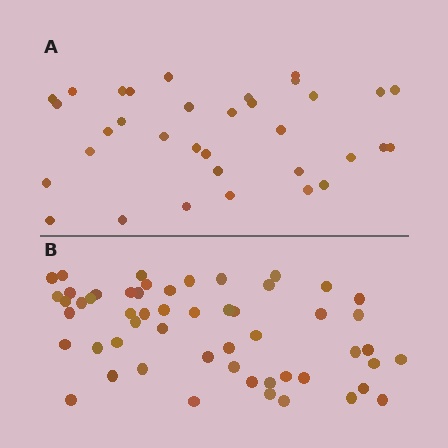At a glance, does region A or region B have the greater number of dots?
Region B (the bottom region) has more dots.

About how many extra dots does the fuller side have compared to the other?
Region B has approximately 20 more dots than region A.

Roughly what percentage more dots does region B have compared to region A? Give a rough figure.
About 60% more.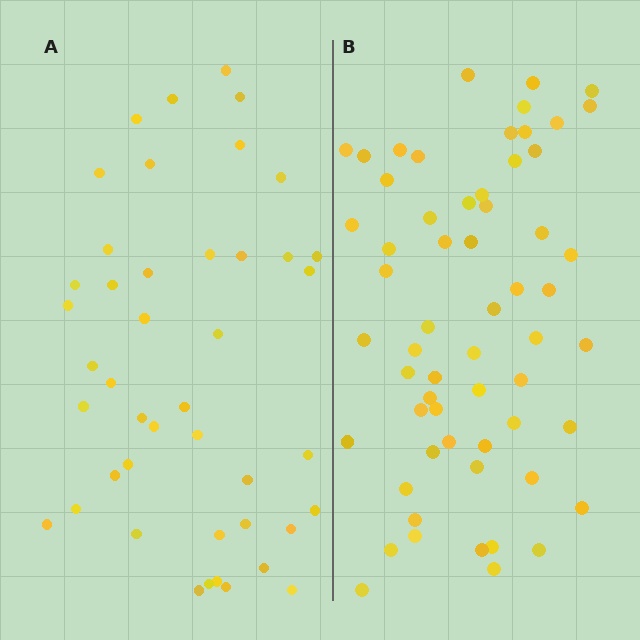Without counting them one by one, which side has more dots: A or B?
Region B (the right region) has more dots.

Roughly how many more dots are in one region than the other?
Region B has approximately 15 more dots than region A.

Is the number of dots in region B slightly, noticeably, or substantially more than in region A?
Region B has noticeably more, but not dramatically so. The ratio is roughly 1.4 to 1.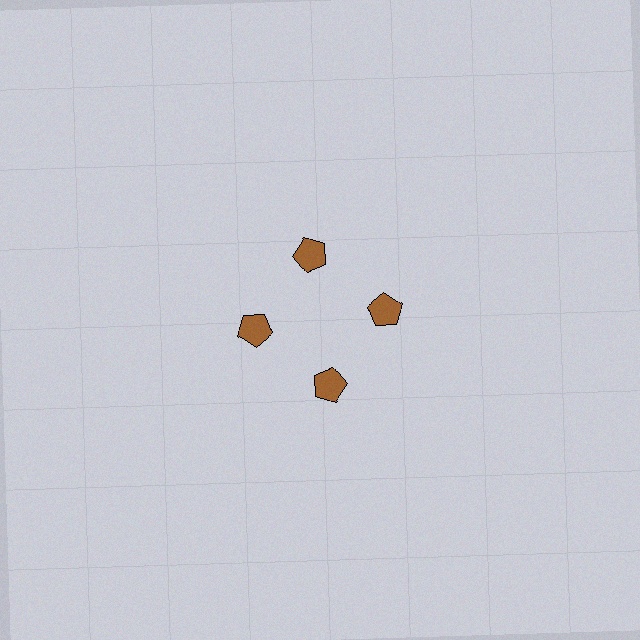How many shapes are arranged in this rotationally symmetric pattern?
There are 4 shapes, arranged in 4 groups of 1.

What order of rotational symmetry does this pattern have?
This pattern has 4-fold rotational symmetry.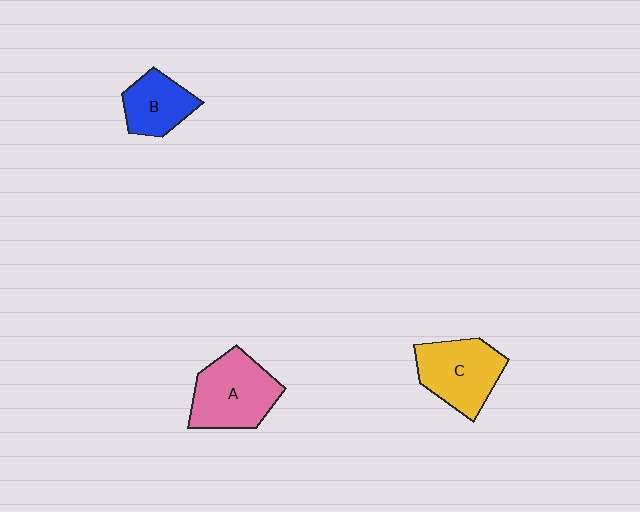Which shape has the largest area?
Shape A (pink).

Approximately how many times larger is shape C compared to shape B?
Approximately 1.4 times.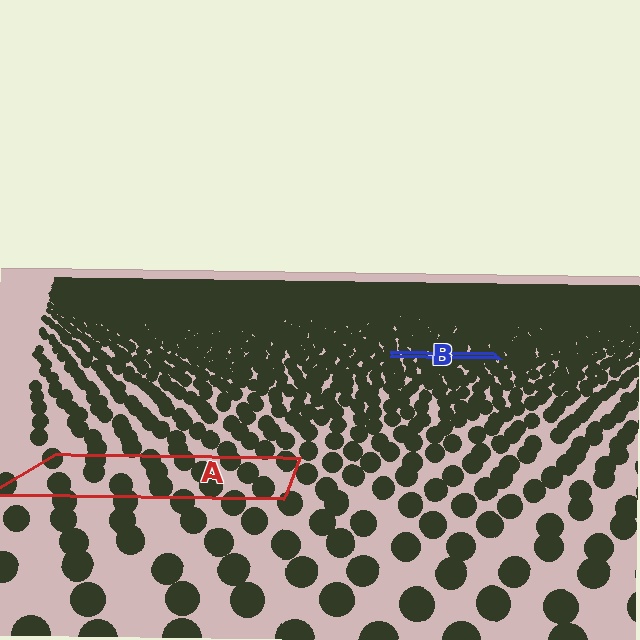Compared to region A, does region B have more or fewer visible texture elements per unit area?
Region B has more texture elements per unit area — they are packed more densely because it is farther away.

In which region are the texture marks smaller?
The texture marks are smaller in region B, because it is farther away.